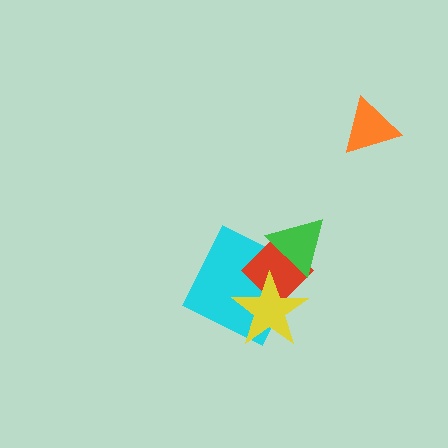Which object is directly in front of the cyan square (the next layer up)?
The red diamond is directly in front of the cyan square.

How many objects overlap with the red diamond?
3 objects overlap with the red diamond.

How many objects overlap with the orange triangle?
0 objects overlap with the orange triangle.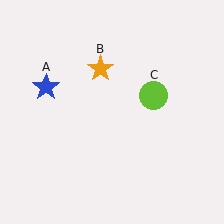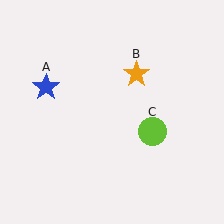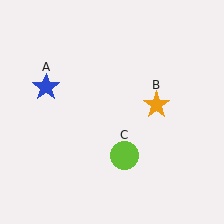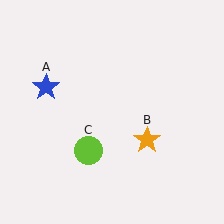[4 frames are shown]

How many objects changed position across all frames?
2 objects changed position: orange star (object B), lime circle (object C).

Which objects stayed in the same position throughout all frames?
Blue star (object A) remained stationary.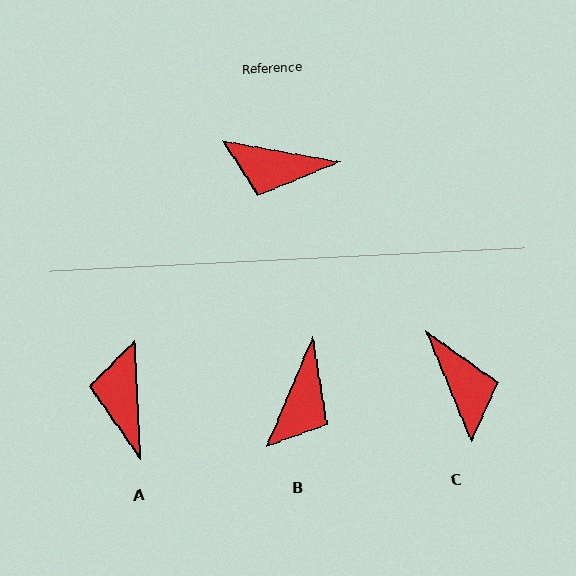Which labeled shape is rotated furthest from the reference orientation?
C, about 123 degrees away.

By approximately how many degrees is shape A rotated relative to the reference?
Approximately 77 degrees clockwise.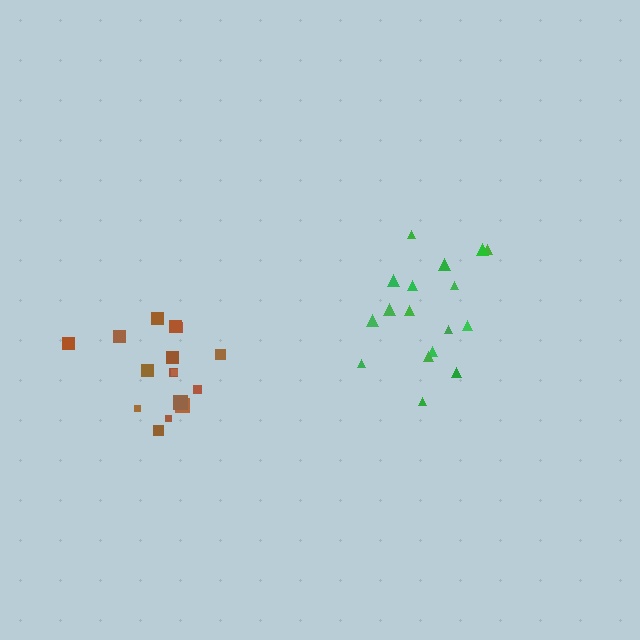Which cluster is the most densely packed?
Brown.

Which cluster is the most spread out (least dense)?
Green.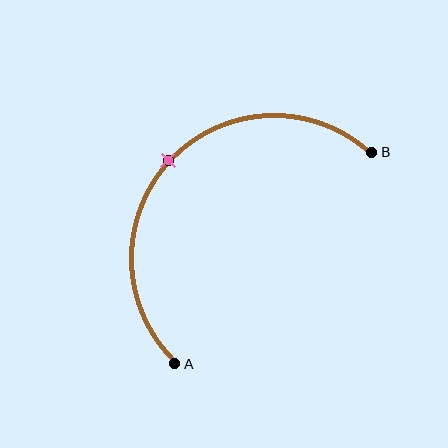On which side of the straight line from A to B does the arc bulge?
The arc bulges above and to the left of the straight line connecting A and B.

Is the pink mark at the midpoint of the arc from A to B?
Yes. The pink mark lies on the arc at equal arc-length from both A and B — it is the arc midpoint.